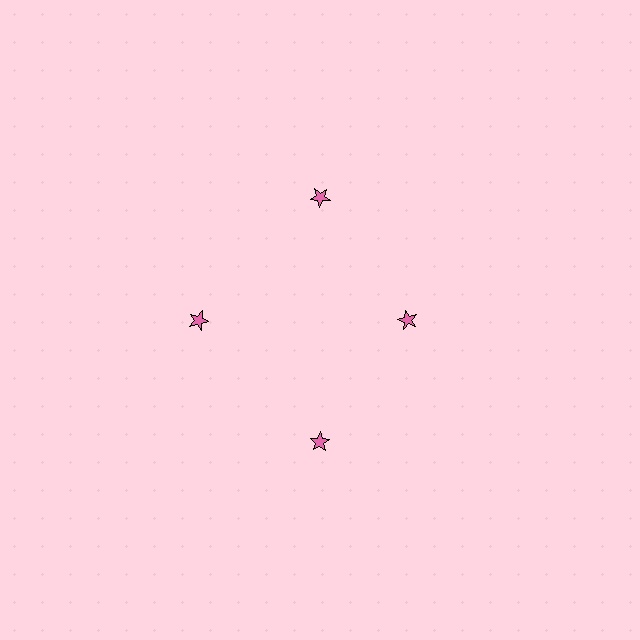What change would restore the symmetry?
The symmetry would be restored by moving it outward, back onto the ring so that all 4 stars sit at equal angles and equal distance from the center.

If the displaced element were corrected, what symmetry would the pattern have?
It would have 4-fold rotational symmetry — the pattern would map onto itself every 90 degrees.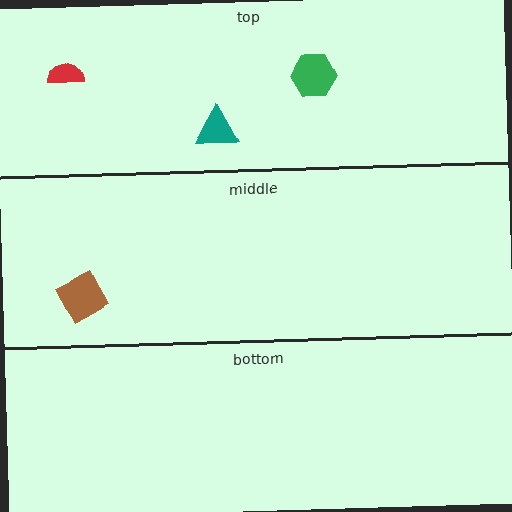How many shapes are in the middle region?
1.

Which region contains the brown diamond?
The middle region.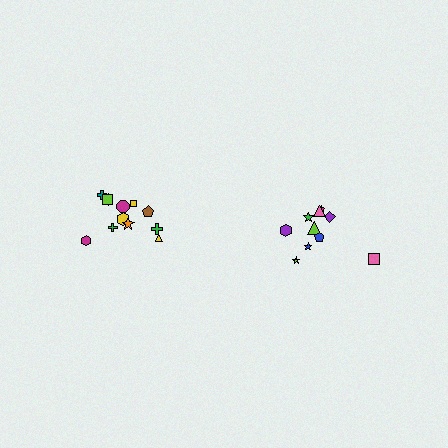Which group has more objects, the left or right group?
The left group.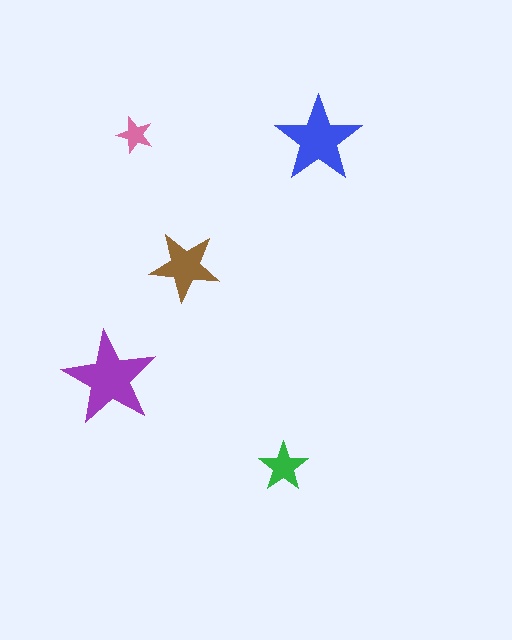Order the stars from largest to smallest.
the purple one, the blue one, the brown one, the green one, the pink one.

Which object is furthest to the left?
The purple star is leftmost.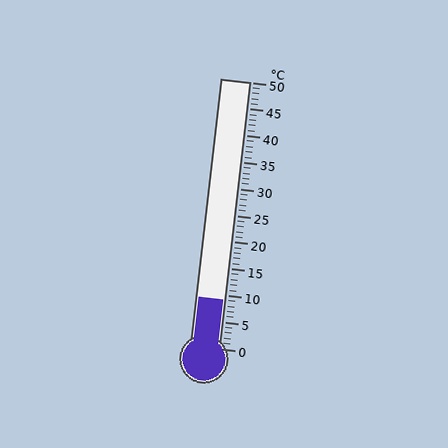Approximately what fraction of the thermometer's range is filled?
The thermometer is filled to approximately 20% of its range.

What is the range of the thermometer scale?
The thermometer scale ranges from 0°C to 50°C.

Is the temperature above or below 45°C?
The temperature is below 45°C.